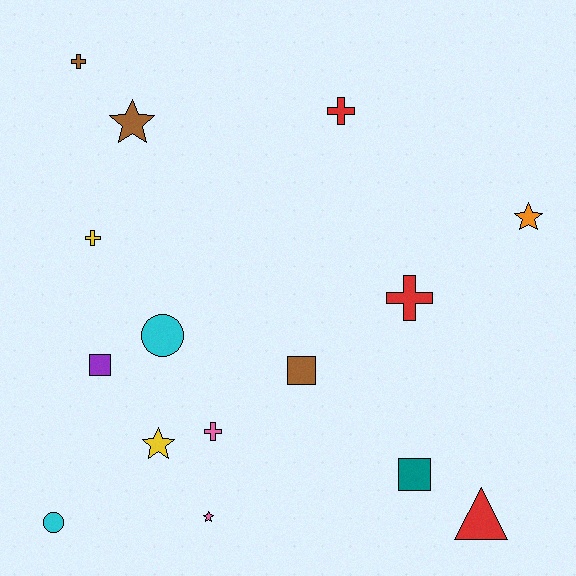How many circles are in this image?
There are 2 circles.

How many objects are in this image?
There are 15 objects.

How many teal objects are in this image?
There is 1 teal object.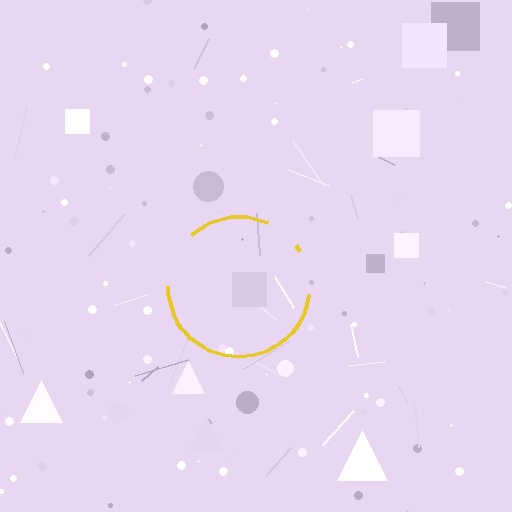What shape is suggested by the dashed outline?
The dashed outline suggests a circle.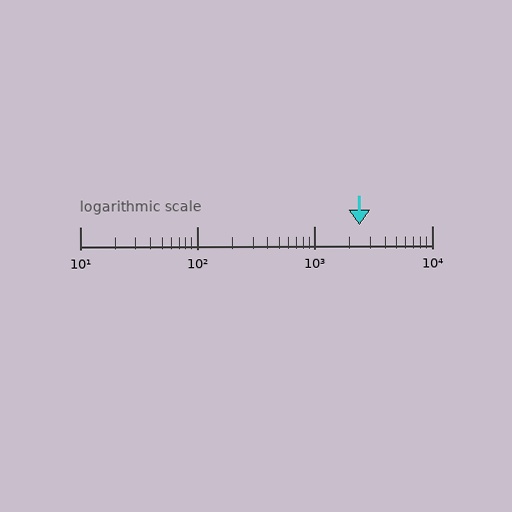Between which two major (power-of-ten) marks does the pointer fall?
The pointer is between 1000 and 10000.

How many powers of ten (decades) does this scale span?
The scale spans 3 decades, from 10 to 10000.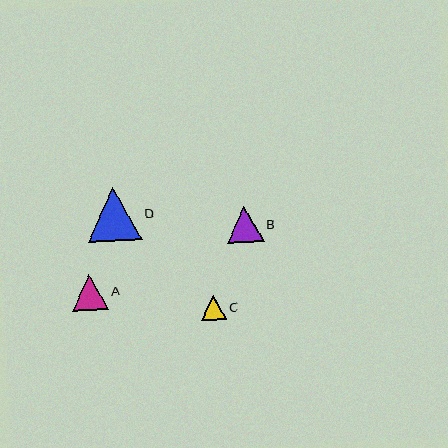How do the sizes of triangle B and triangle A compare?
Triangle B and triangle A are approximately the same size.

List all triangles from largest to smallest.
From largest to smallest: D, B, A, C.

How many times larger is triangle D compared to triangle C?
Triangle D is approximately 2.2 times the size of triangle C.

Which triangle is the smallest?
Triangle C is the smallest with a size of approximately 25 pixels.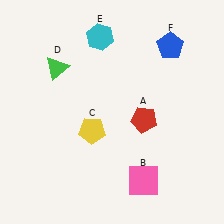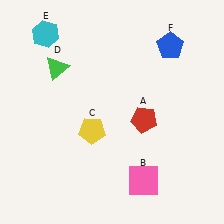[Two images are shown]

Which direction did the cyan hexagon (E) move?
The cyan hexagon (E) moved left.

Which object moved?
The cyan hexagon (E) moved left.